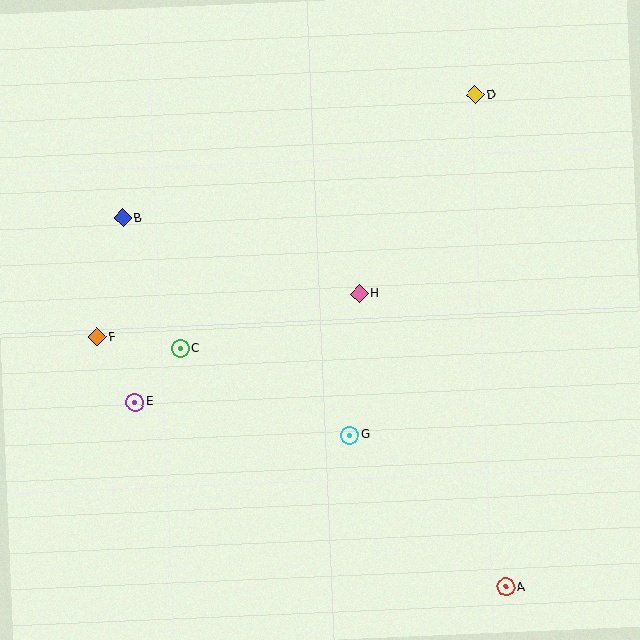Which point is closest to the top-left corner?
Point B is closest to the top-left corner.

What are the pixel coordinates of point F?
Point F is at (97, 337).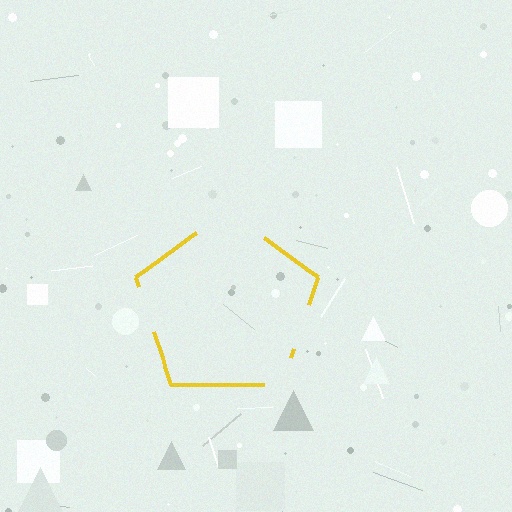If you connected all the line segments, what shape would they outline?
They would outline a pentagon.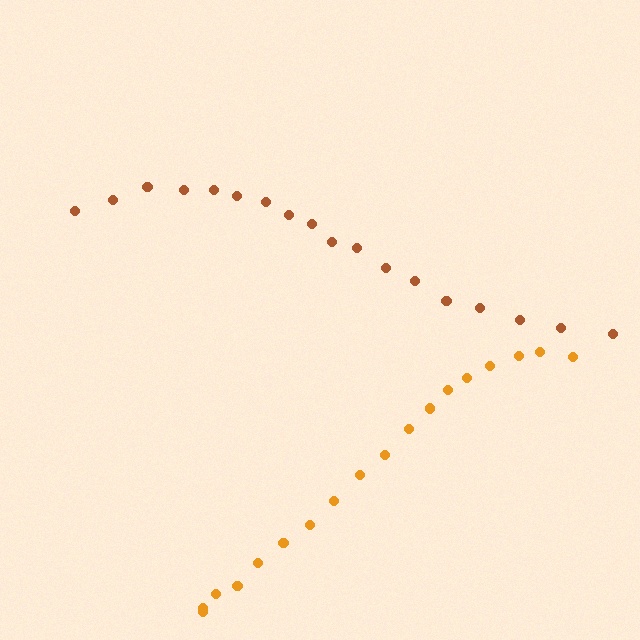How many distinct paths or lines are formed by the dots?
There are 2 distinct paths.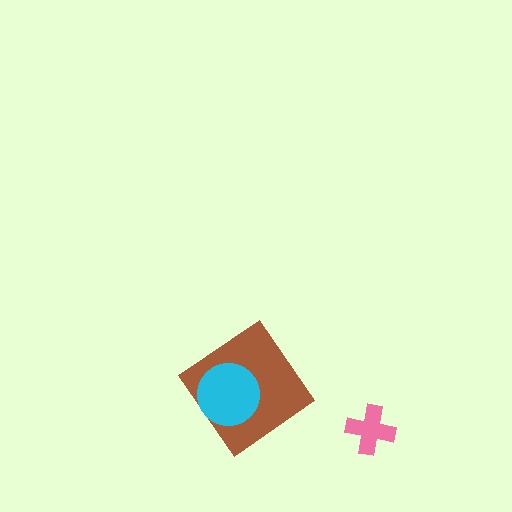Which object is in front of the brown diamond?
The cyan circle is in front of the brown diamond.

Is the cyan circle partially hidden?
No, no other shape covers it.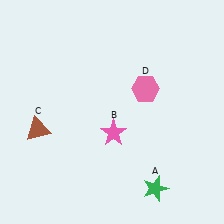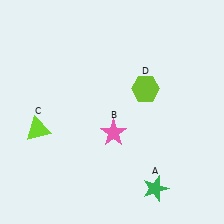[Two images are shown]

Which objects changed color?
C changed from brown to lime. D changed from pink to lime.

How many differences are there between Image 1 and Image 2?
There are 2 differences between the two images.